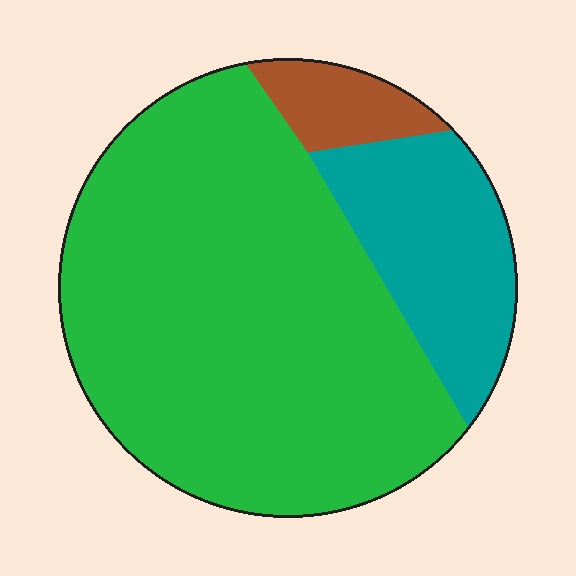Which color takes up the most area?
Green, at roughly 75%.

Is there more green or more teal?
Green.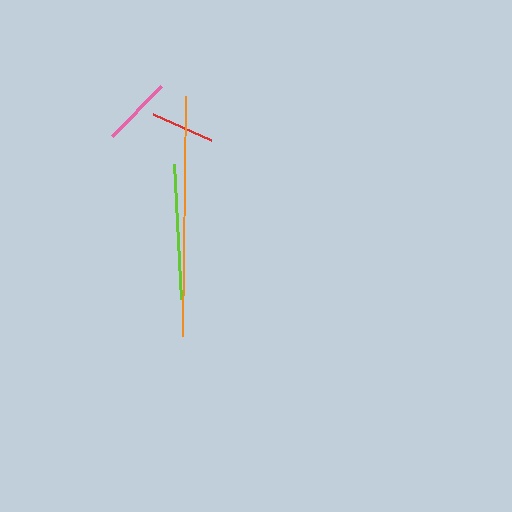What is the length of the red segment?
The red segment is approximately 63 pixels long.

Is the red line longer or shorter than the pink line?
The pink line is longer than the red line.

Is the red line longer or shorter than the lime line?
The lime line is longer than the red line.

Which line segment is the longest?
The orange line is the longest at approximately 240 pixels.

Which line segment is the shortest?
The red line is the shortest at approximately 63 pixels.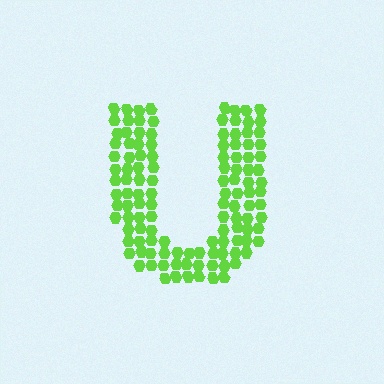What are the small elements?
The small elements are hexagons.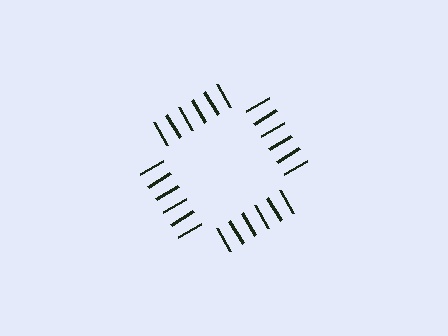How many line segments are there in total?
24 — 6 along each of the 4 edges.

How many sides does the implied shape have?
4 sides — the line-ends trace a square.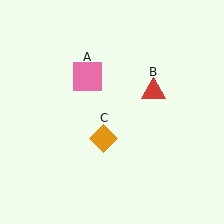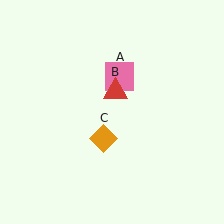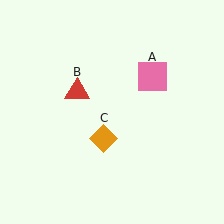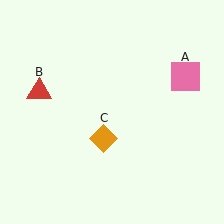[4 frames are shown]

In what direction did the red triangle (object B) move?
The red triangle (object B) moved left.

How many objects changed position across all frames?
2 objects changed position: pink square (object A), red triangle (object B).